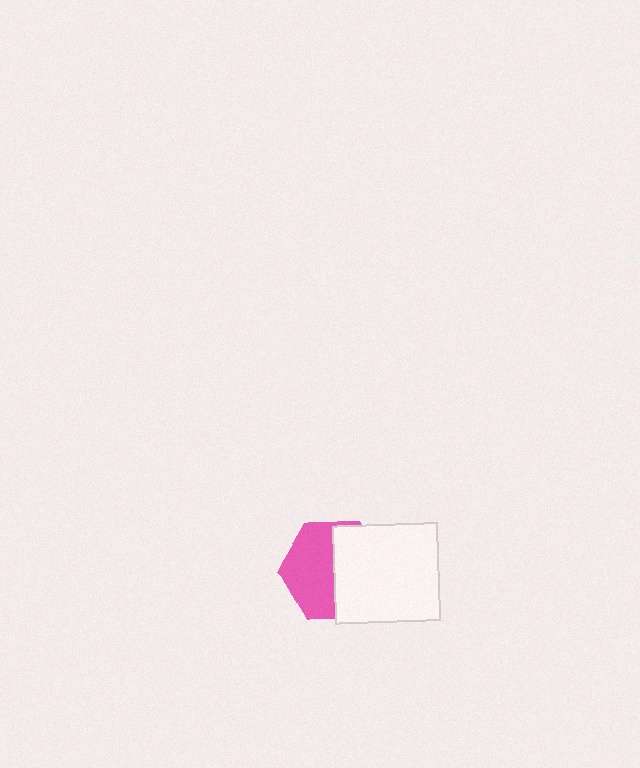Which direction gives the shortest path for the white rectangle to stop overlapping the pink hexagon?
Moving right gives the shortest separation.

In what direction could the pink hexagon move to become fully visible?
The pink hexagon could move left. That would shift it out from behind the white rectangle entirely.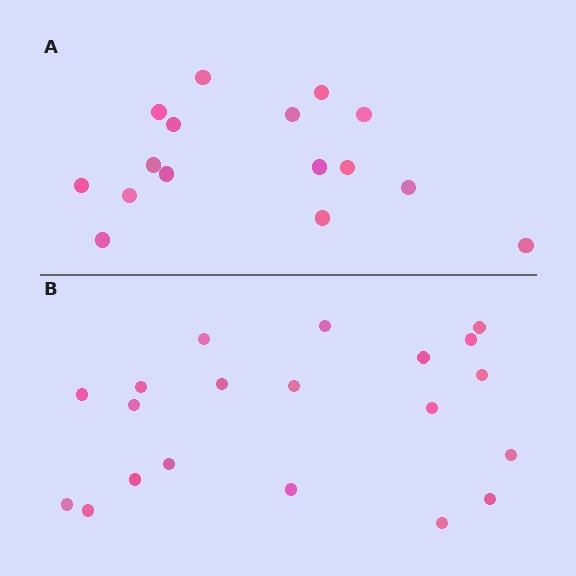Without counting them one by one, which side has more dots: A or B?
Region B (the bottom region) has more dots.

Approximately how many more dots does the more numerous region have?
Region B has about 4 more dots than region A.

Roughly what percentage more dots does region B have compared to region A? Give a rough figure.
About 25% more.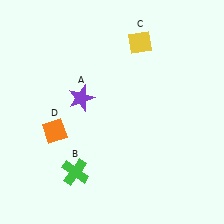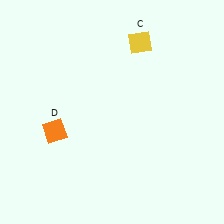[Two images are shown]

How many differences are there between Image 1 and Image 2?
There are 2 differences between the two images.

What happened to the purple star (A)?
The purple star (A) was removed in Image 2. It was in the top-left area of Image 1.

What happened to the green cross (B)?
The green cross (B) was removed in Image 2. It was in the bottom-left area of Image 1.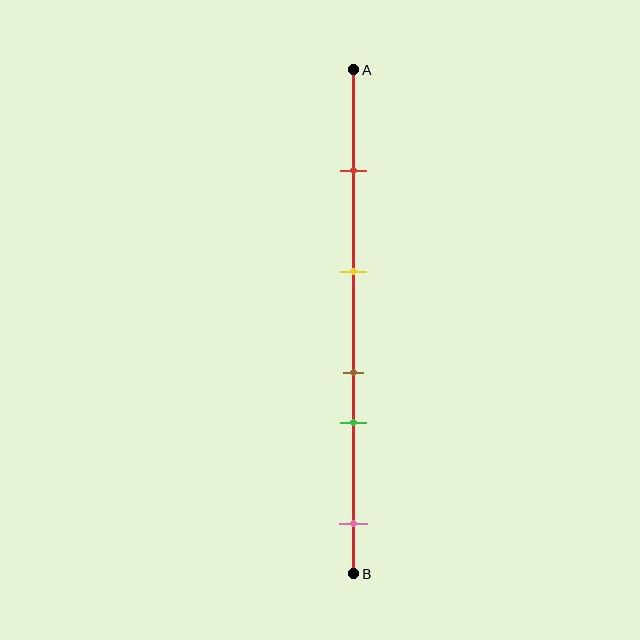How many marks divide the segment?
There are 5 marks dividing the segment.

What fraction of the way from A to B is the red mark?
The red mark is approximately 20% (0.2) of the way from A to B.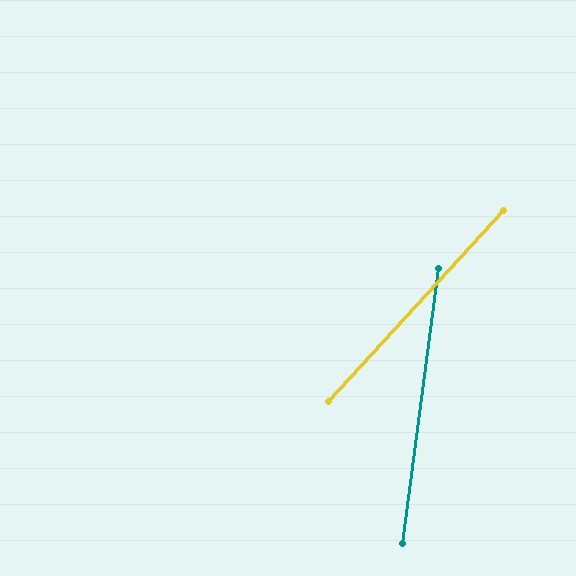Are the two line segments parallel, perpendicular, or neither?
Neither parallel nor perpendicular — they differ by about 35°.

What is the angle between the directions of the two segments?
Approximately 35 degrees.